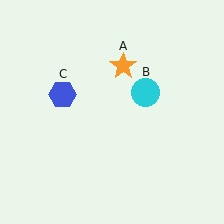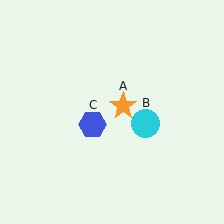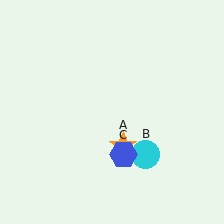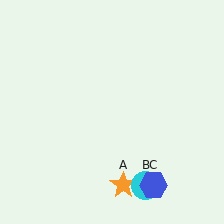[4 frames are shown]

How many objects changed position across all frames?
3 objects changed position: orange star (object A), cyan circle (object B), blue hexagon (object C).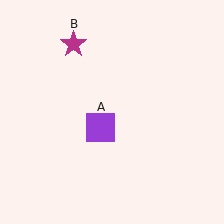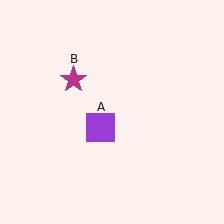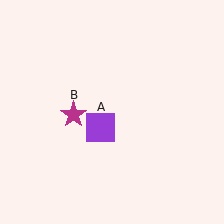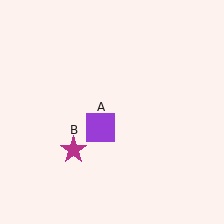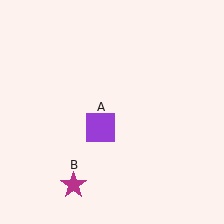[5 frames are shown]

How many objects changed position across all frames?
1 object changed position: magenta star (object B).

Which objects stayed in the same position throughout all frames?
Purple square (object A) remained stationary.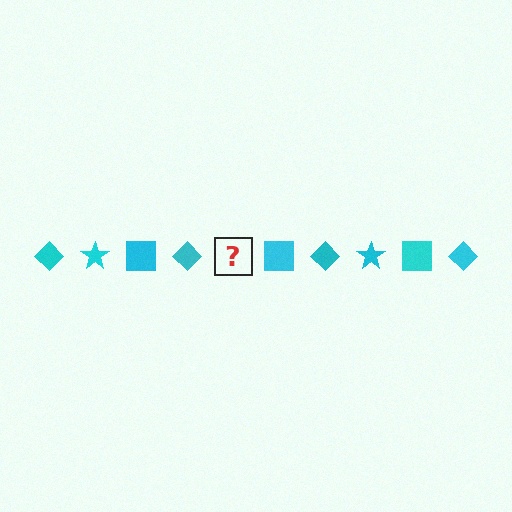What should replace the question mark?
The question mark should be replaced with a cyan star.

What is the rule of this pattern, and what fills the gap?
The rule is that the pattern cycles through diamond, star, square shapes in cyan. The gap should be filled with a cyan star.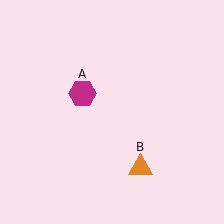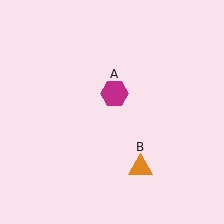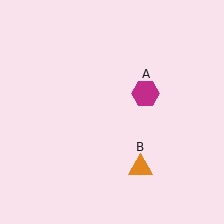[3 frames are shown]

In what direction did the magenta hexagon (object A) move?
The magenta hexagon (object A) moved right.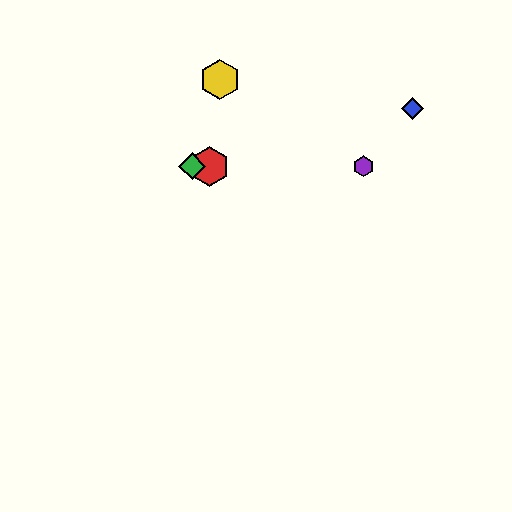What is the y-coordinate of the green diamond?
The green diamond is at y≈166.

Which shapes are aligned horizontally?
The red hexagon, the green diamond, the purple hexagon are aligned horizontally.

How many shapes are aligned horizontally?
3 shapes (the red hexagon, the green diamond, the purple hexagon) are aligned horizontally.